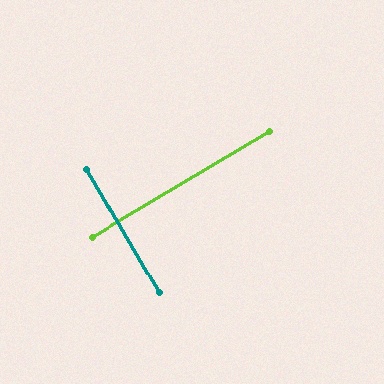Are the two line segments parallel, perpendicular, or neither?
Perpendicular — they meet at approximately 90°.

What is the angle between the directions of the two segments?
Approximately 90 degrees.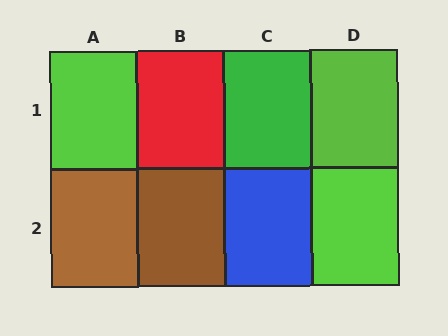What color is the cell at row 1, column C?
Green.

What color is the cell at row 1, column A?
Lime.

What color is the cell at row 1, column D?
Lime.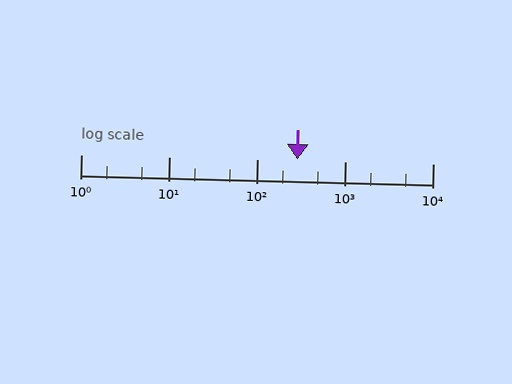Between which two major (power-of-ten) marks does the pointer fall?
The pointer is between 100 and 1000.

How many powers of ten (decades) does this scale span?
The scale spans 4 decades, from 1 to 10000.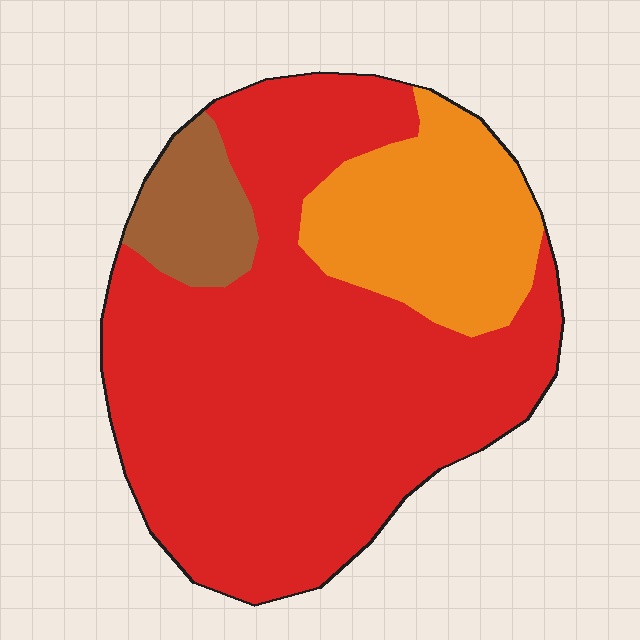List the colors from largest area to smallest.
From largest to smallest: red, orange, brown.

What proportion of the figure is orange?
Orange covers 21% of the figure.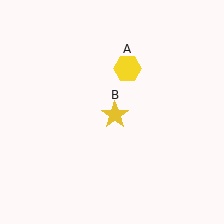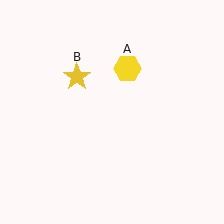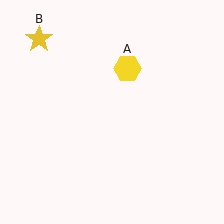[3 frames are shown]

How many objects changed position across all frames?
1 object changed position: yellow star (object B).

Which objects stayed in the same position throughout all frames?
Yellow hexagon (object A) remained stationary.